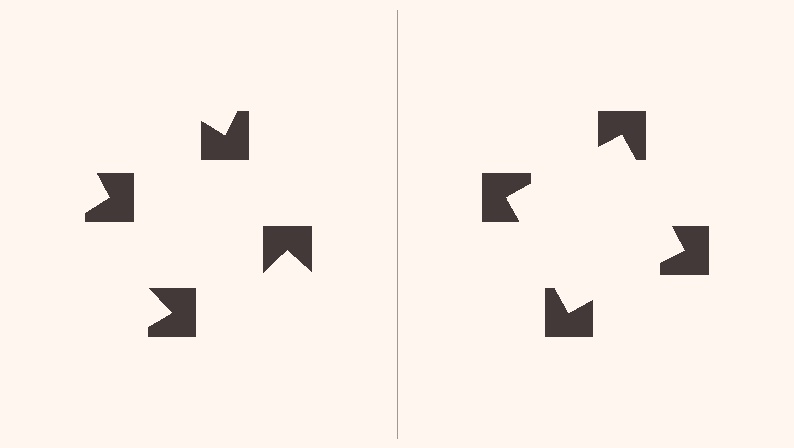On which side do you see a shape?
An illusory square appears on the right side. On the left side the wedge cuts are rotated, so no coherent shape forms.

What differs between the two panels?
The notched squares are positioned identically on both sides; only the wedge orientations differ. On the right they align to a square; on the left they are misaligned.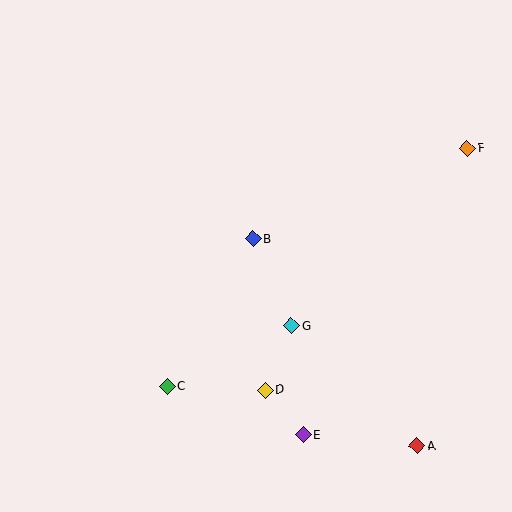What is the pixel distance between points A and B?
The distance between A and B is 265 pixels.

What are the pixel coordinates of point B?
Point B is at (253, 239).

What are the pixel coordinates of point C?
Point C is at (167, 386).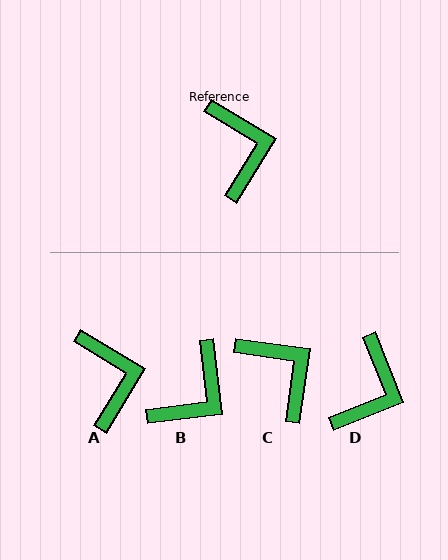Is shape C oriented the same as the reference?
No, it is off by about 23 degrees.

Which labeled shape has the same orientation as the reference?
A.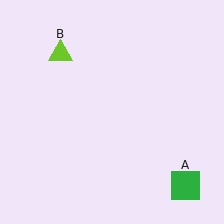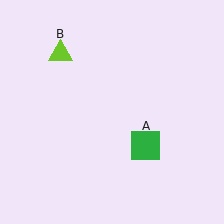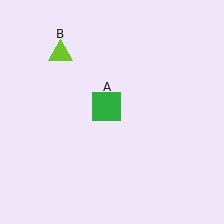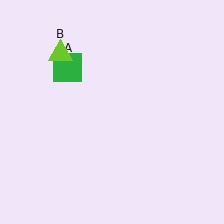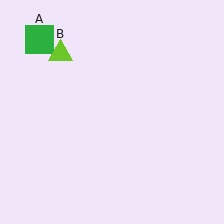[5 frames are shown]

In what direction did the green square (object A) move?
The green square (object A) moved up and to the left.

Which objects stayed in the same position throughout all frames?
Lime triangle (object B) remained stationary.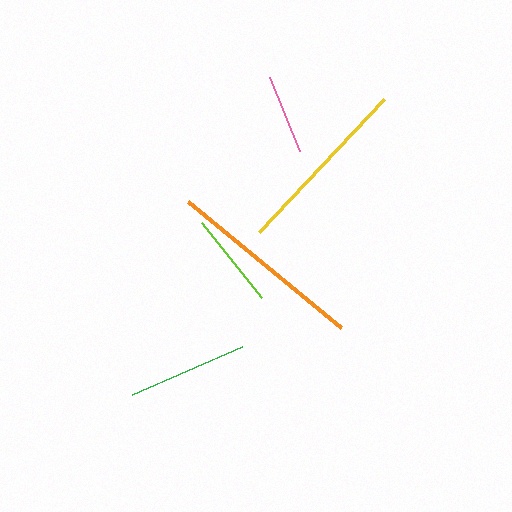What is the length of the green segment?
The green segment is approximately 119 pixels long.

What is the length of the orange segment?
The orange segment is approximately 198 pixels long.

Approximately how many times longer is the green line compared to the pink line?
The green line is approximately 1.5 times the length of the pink line.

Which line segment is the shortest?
The pink line is the shortest at approximately 80 pixels.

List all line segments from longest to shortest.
From longest to shortest: orange, yellow, green, lime, pink.